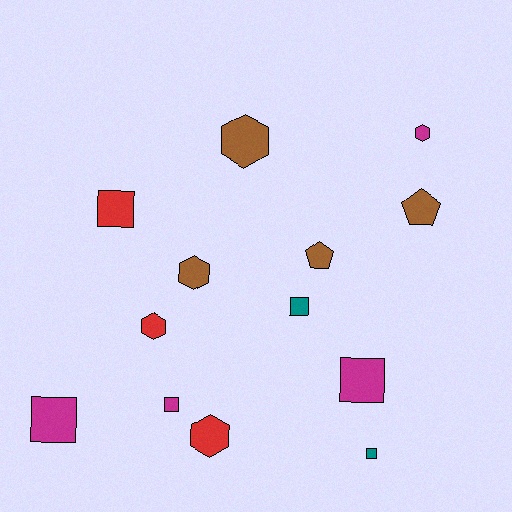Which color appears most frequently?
Magenta, with 4 objects.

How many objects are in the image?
There are 13 objects.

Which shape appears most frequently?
Square, with 6 objects.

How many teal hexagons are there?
There are no teal hexagons.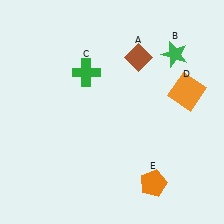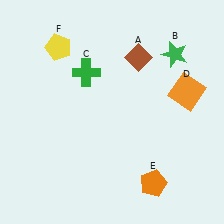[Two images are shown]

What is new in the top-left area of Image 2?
A yellow pentagon (F) was added in the top-left area of Image 2.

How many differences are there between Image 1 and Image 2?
There is 1 difference between the two images.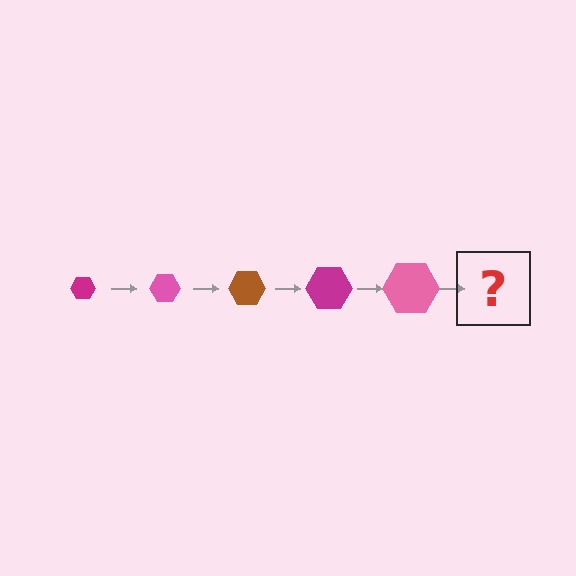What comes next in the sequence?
The next element should be a brown hexagon, larger than the previous one.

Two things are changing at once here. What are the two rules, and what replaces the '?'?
The two rules are that the hexagon grows larger each step and the color cycles through magenta, pink, and brown. The '?' should be a brown hexagon, larger than the previous one.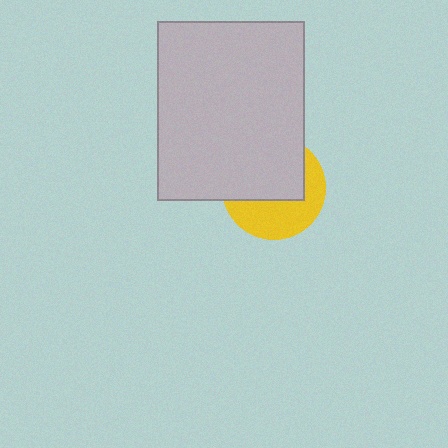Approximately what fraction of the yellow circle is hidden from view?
Roughly 56% of the yellow circle is hidden behind the light gray rectangle.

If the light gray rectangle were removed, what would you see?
You would see the complete yellow circle.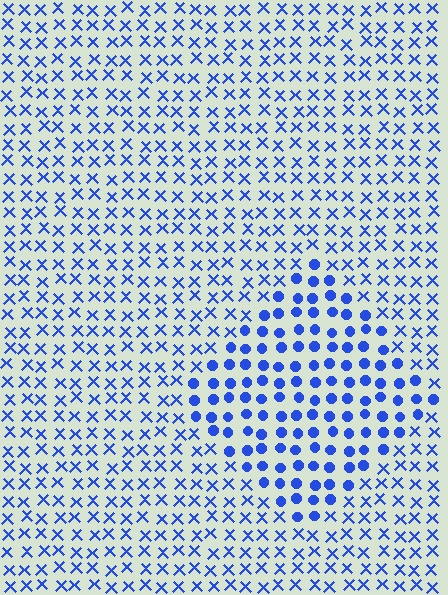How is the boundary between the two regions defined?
The boundary is defined by a change in element shape: circles inside vs. X marks outside. All elements share the same color and spacing.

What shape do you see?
I see a diamond.